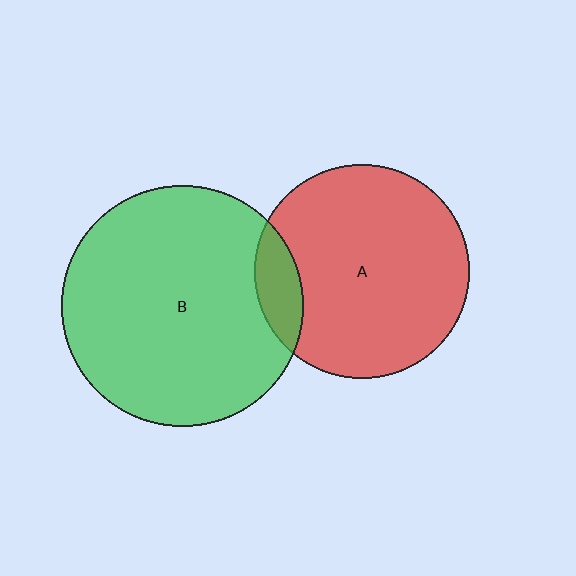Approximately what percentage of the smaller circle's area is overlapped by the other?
Approximately 10%.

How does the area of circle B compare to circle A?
Approximately 1.3 times.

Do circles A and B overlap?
Yes.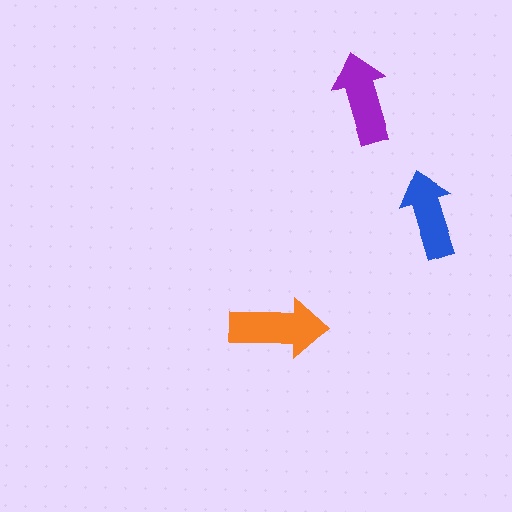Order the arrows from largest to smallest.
the orange one, the purple one, the blue one.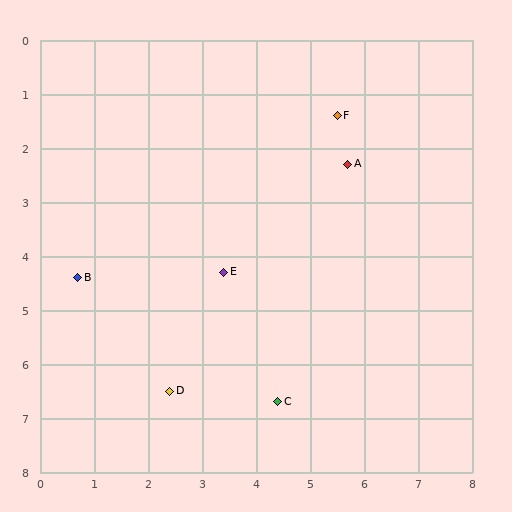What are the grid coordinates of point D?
Point D is at approximately (2.4, 6.5).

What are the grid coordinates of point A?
Point A is at approximately (5.7, 2.3).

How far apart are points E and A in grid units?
Points E and A are about 3.0 grid units apart.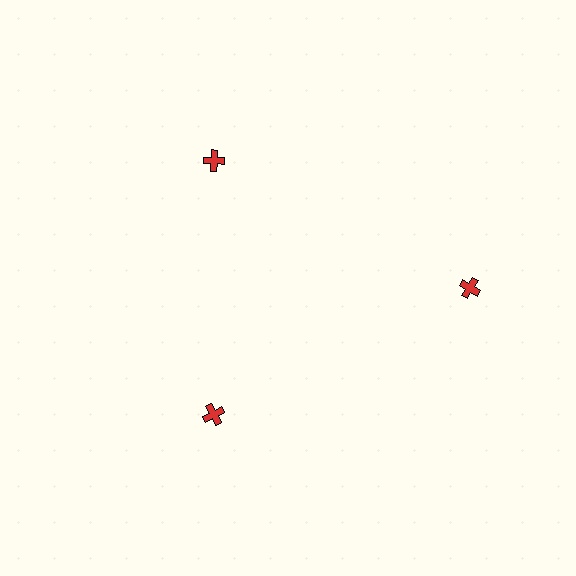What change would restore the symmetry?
The symmetry would be restored by moving it inward, back onto the ring so that all 3 crosses sit at equal angles and equal distance from the center.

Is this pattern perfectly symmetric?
No. The 3 red crosses are arranged in a ring, but one element near the 3 o'clock position is pushed outward from the center, breaking the 3-fold rotational symmetry.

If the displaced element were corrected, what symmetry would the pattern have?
It would have 3-fold rotational symmetry — the pattern would map onto itself every 120 degrees.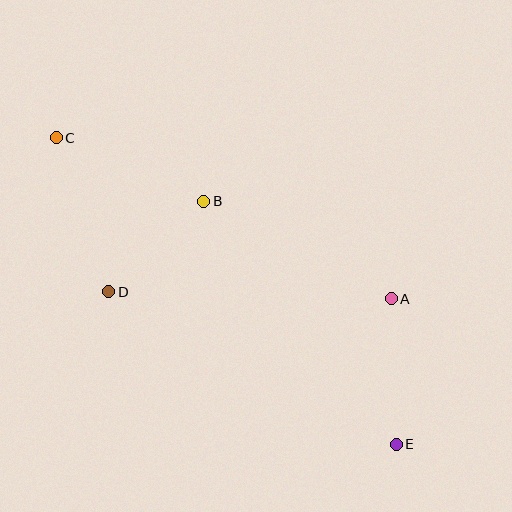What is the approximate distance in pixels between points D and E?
The distance between D and E is approximately 325 pixels.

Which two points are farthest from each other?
Points C and E are farthest from each other.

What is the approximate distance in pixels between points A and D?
The distance between A and D is approximately 283 pixels.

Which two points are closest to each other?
Points B and D are closest to each other.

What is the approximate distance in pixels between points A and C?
The distance between A and C is approximately 371 pixels.